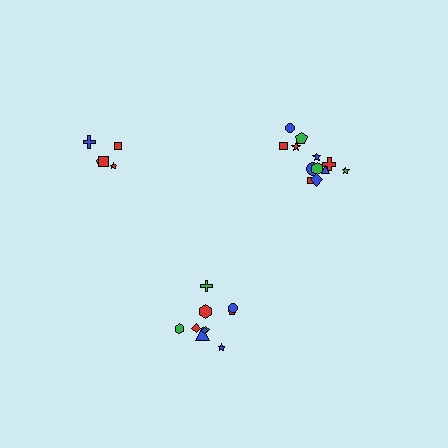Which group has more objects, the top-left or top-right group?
The top-right group.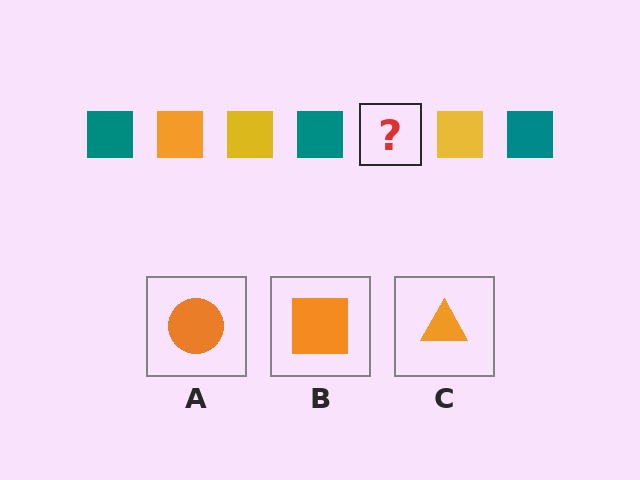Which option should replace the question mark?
Option B.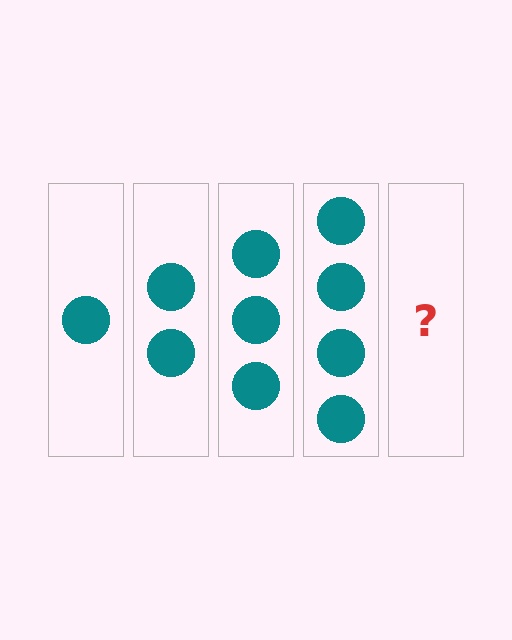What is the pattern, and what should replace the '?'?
The pattern is that each step adds one more circle. The '?' should be 5 circles.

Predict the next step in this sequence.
The next step is 5 circles.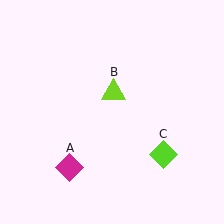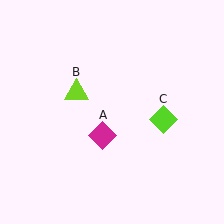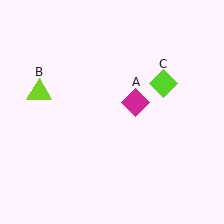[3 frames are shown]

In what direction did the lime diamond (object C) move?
The lime diamond (object C) moved up.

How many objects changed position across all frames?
3 objects changed position: magenta diamond (object A), lime triangle (object B), lime diamond (object C).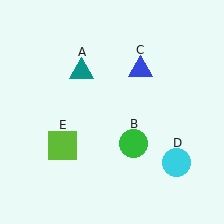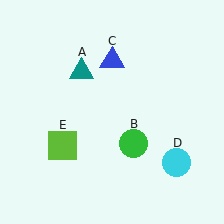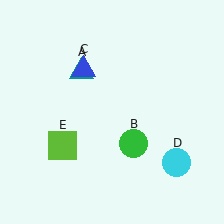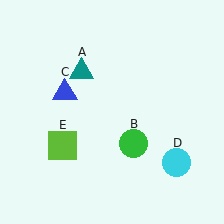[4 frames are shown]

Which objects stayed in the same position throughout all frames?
Teal triangle (object A) and green circle (object B) and cyan circle (object D) and lime square (object E) remained stationary.